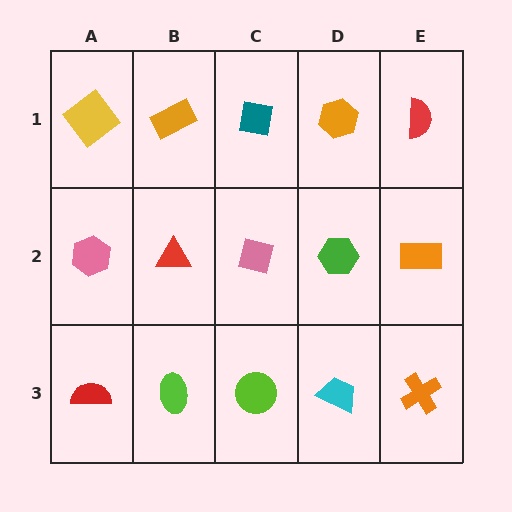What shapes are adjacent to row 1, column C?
A pink square (row 2, column C), an orange rectangle (row 1, column B), an orange hexagon (row 1, column D).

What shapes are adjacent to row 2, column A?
A yellow diamond (row 1, column A), a red semicircle (row 3, column A), a red triangle (row 2, column B).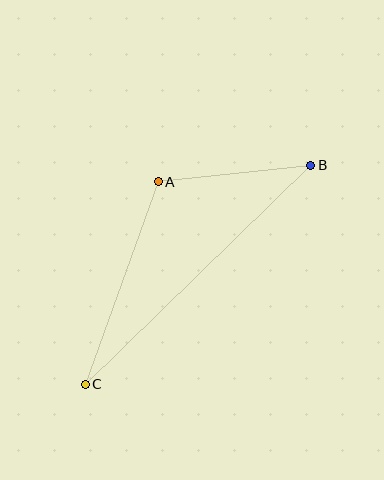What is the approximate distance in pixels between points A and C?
The distance between A and C is approximately 215 pixels.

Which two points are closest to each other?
Points A and B are closest to each other.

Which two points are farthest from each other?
Points B and C are farthest from each other.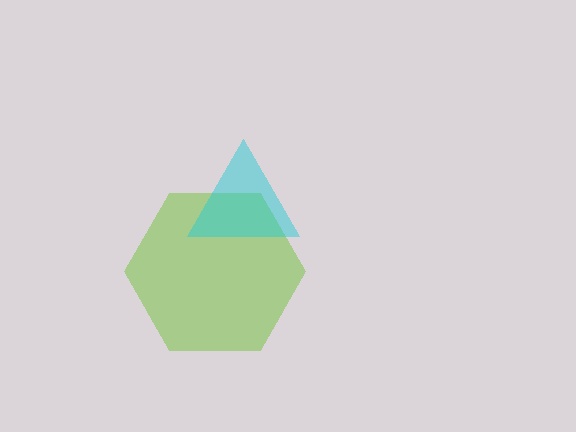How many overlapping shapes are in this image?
There are 2 overlapping shapes in the image.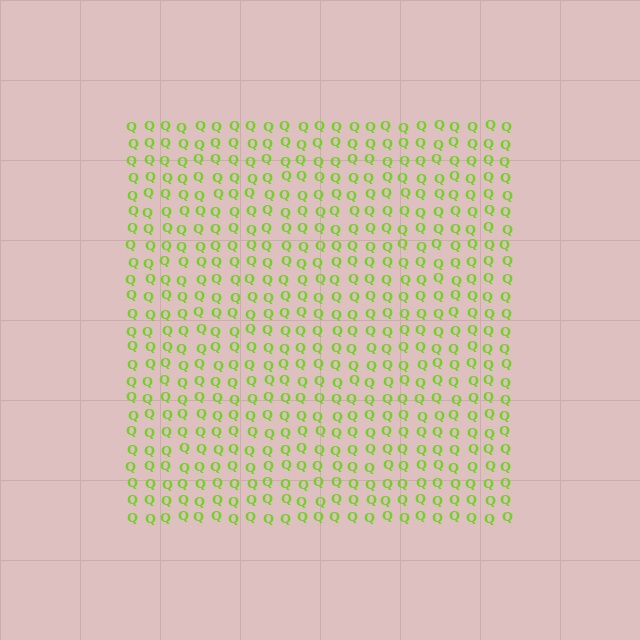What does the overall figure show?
The overall figure shows a square.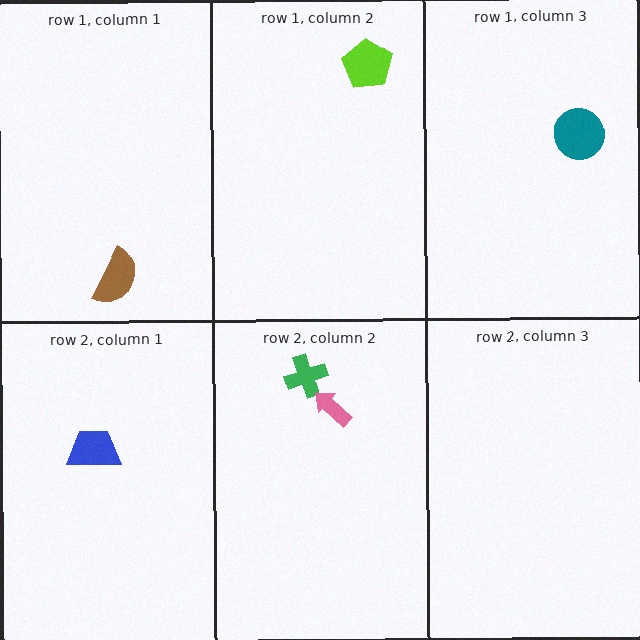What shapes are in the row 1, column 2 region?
The lime pentagon.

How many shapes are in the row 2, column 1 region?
1.